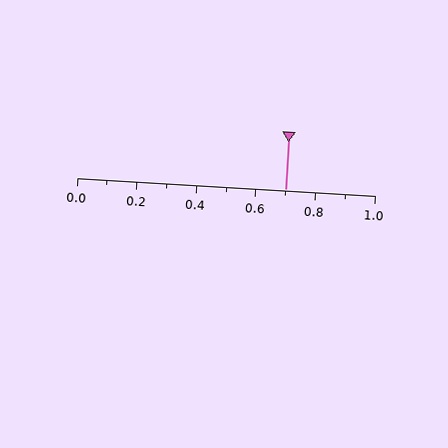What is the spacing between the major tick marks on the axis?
The major ticks are spaced 0.2 apart.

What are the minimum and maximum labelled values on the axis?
The axis runs from 0.0 to 1.0.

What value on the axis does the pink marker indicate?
The marker indicates approximately 0.7.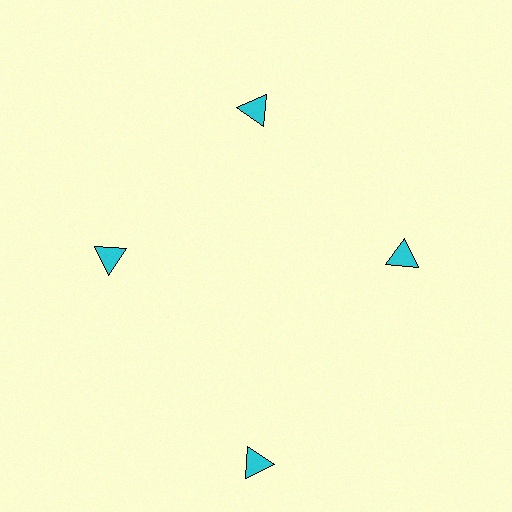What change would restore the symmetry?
The symmetry would be restored by moving it inward, back onto the ring so that all 4 triangles sit at equal angles and equal distance from the center.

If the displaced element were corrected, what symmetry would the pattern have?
It would have 4-fold rotational symmetry — the pattern would map onto itself every 90 degrees.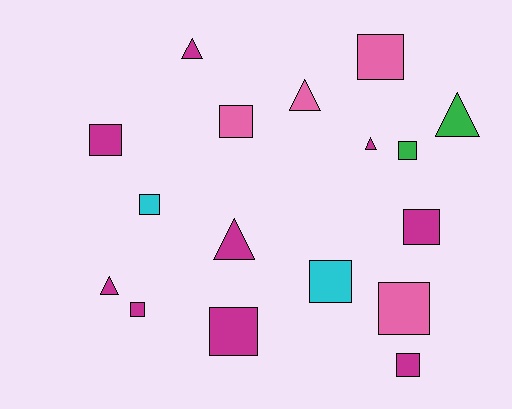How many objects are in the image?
There are 17 objects.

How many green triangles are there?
There is 1 green triangle.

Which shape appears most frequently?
Square, with 11 objects.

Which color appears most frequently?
Magenta, with 9 objects.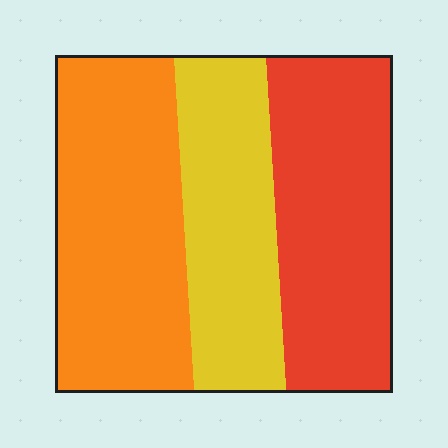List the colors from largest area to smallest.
From largest to smallest: orange, red, yellow.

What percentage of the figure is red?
Red takes up between a third and a half of the figure.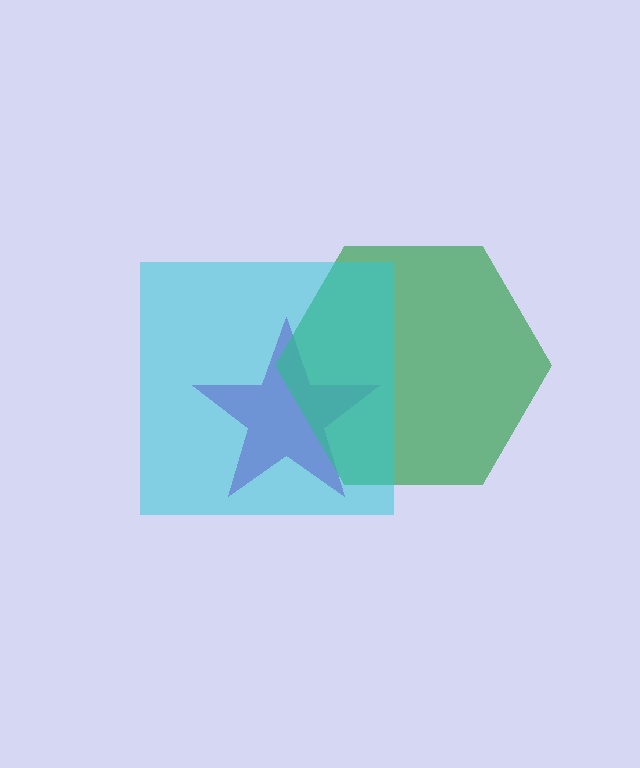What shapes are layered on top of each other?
The layered shapes are: a purple star, a green hexagon, a cyan square.